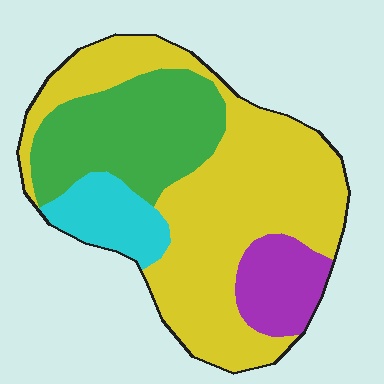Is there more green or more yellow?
Yellow.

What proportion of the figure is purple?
Purple covers about 10% of the figure.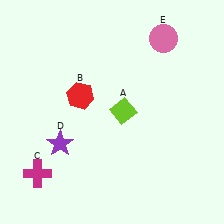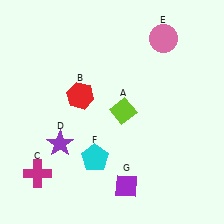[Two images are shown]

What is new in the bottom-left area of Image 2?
A cyan pentagon (F) was added in the bottom-left area of Image 2.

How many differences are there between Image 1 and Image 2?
There are 2 differences between the two images.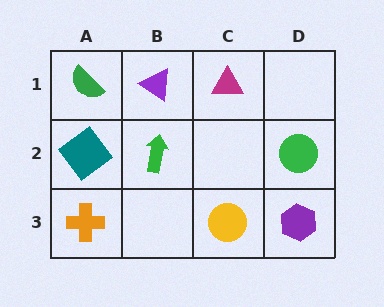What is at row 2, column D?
A green circle.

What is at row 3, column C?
A yellow circle.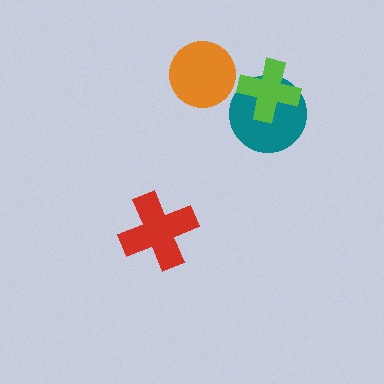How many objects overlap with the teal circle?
1 object overlaps with the teal circle.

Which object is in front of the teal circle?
The lime cross is in front of the teal circle.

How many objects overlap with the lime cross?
1 object overlaps with the lime cross.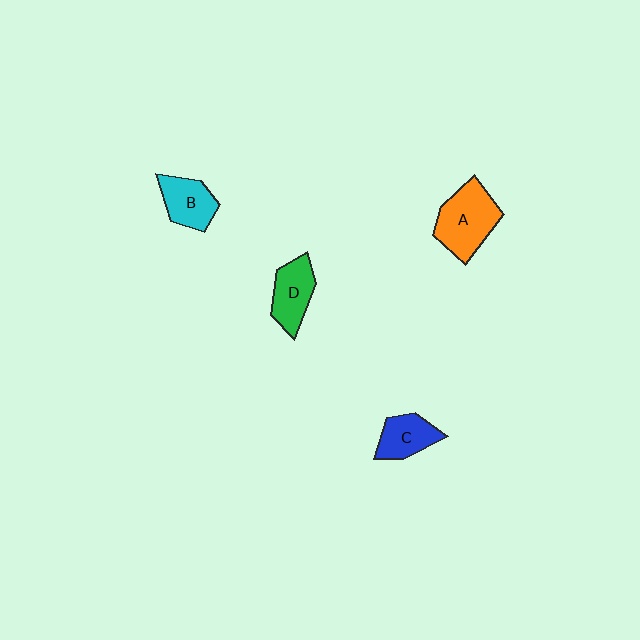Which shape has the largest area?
Shape A (orange).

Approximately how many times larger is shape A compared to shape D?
Approximately 1.4 times.